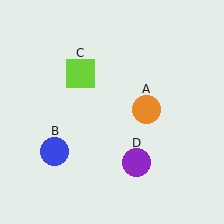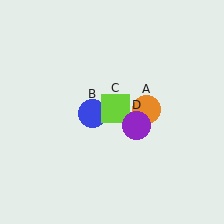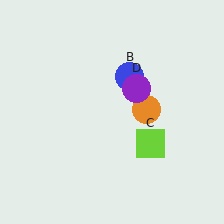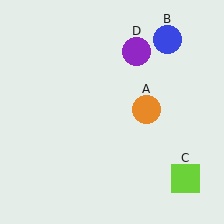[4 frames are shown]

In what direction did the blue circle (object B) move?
The blue circle (object B) moved up and to the right.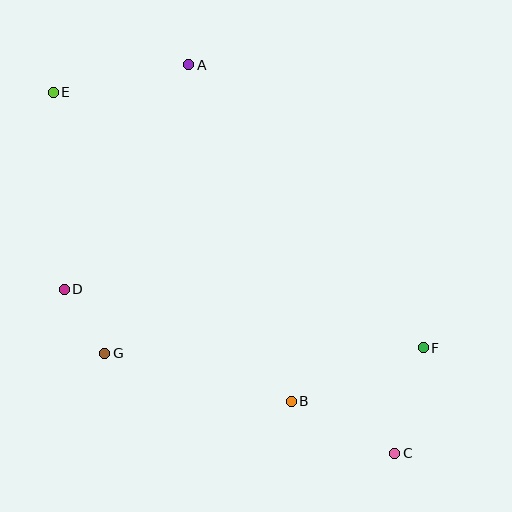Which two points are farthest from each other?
Points C and E are farthest from each other.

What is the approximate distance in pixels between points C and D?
The distance between C and D is approximately 369 pixels.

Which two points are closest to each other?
Points D and G are closest to each other.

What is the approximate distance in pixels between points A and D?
The distance between A and D is approximately 257 pixels.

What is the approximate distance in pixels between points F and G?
The distance between F and G is approximately 318 pixels.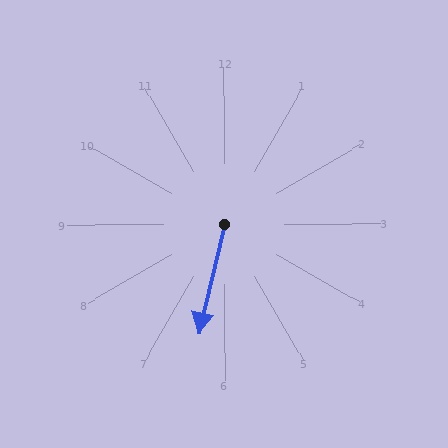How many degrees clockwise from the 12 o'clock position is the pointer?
Approximately 193 degrees.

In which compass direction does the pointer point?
South.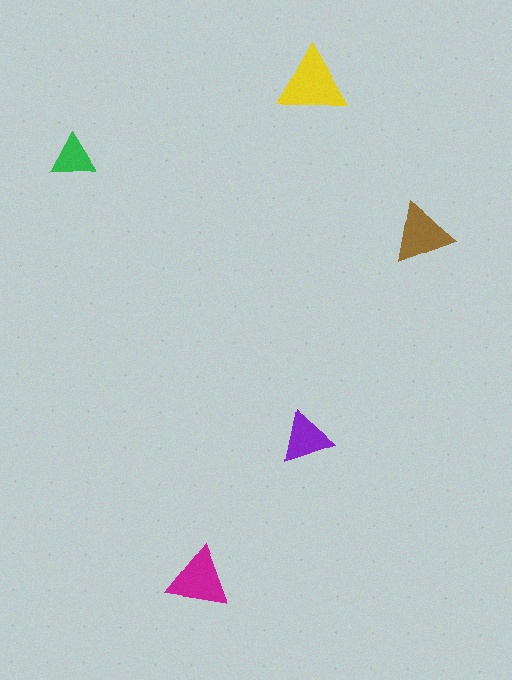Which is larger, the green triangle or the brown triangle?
The brown one.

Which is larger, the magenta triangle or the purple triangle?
The magenta one.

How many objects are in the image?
There are 5 objects in the image.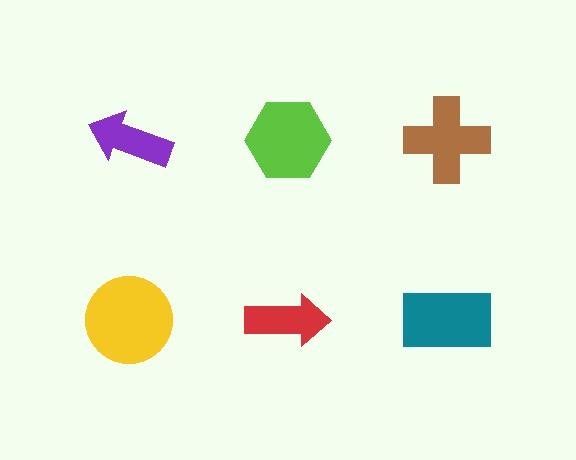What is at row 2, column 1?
A yellow circle.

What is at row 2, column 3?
A teal rectangle.